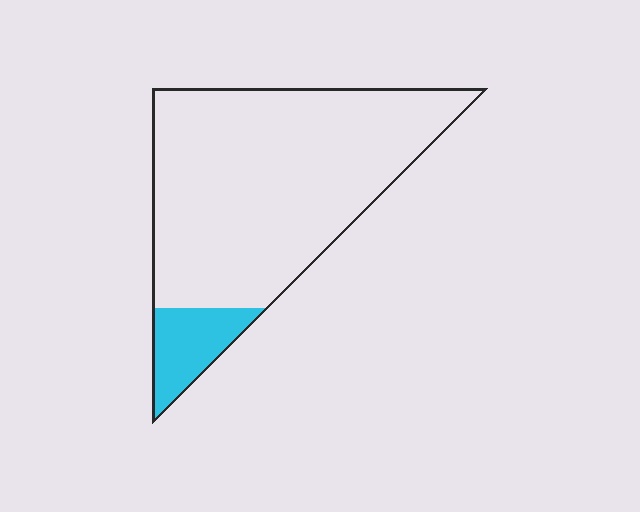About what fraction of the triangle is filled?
About one eighth (1/8).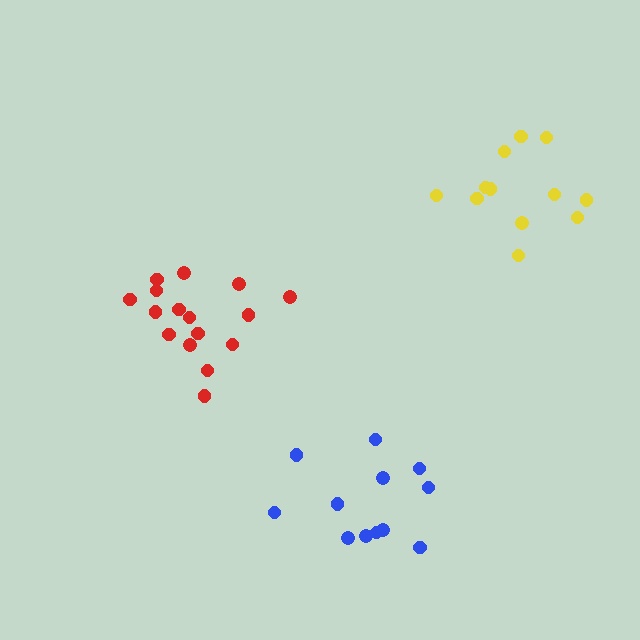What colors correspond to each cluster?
The clusters are colored: red, yellow, blue.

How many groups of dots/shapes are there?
There are 3 groups.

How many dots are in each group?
Group 1: 16 dots, Group 2: 12 dots, Group 3: 12 dots (40 total).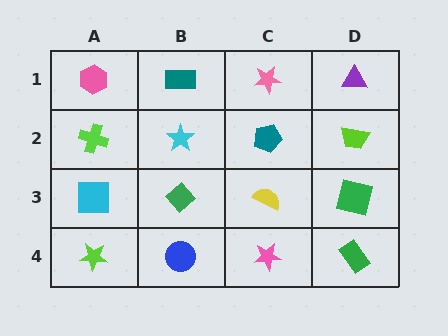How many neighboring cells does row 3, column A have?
3.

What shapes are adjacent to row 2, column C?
A pink star (row 1, column C), a yellow semicircle (row 3, column C), a cyan star (row 2, column B), a lime trapezoid (row 2, column D).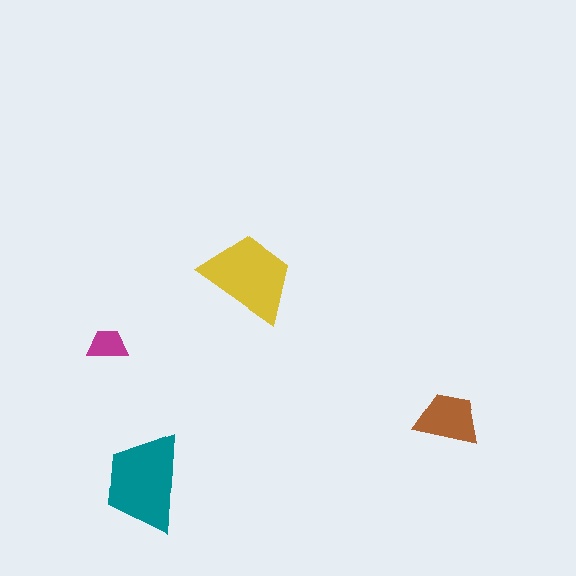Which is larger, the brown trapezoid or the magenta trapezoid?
The brown one.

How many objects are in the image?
There are 4 objects in the image.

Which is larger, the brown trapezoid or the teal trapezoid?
The teal one.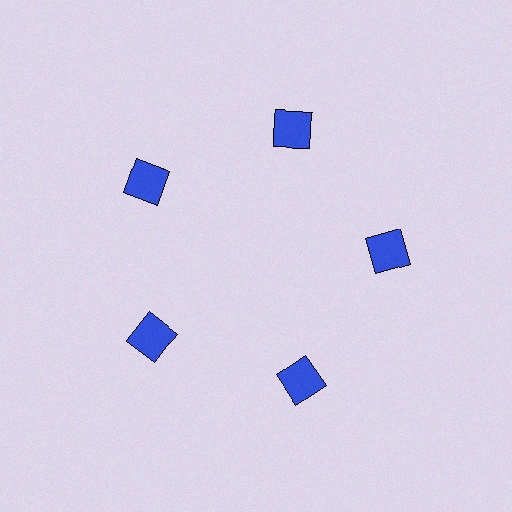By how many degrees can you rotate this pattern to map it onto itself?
The pattern maps onto itself every 72 degrees of rotation.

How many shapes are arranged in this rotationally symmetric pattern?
There are 5 shapes, arranged in 5 groups of 1.